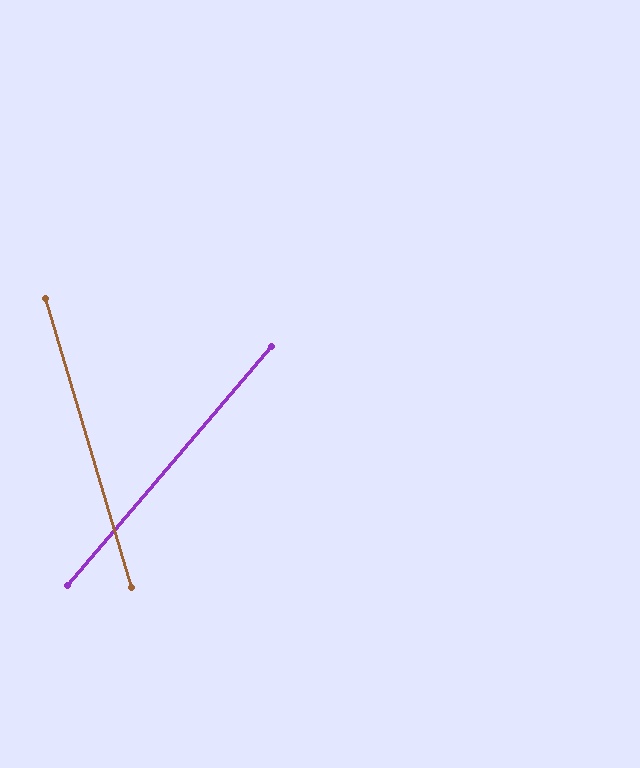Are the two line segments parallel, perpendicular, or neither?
Neither parallel nor perpendicular — they differ by about 57°.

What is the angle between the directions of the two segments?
Approximately 57 degrees.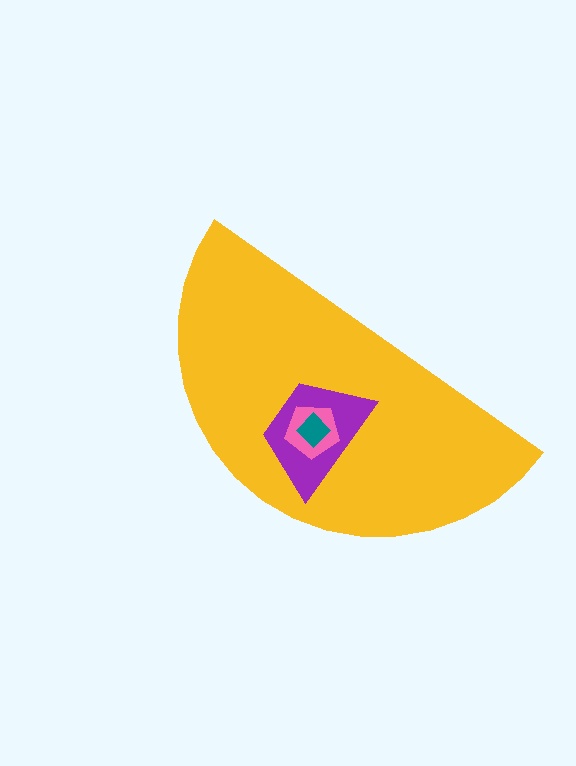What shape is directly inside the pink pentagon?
The teal diamond.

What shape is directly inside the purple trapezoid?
The pink pentagon.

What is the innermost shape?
The teal diamond.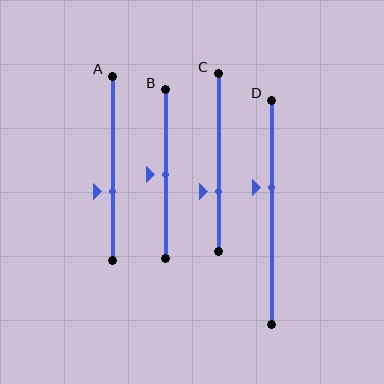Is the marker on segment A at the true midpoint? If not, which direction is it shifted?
No, the marker on segment A is shifted downward by about 13% of the segment length.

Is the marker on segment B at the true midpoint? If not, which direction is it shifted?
Yes, the marker on segment B is at the true midpoint.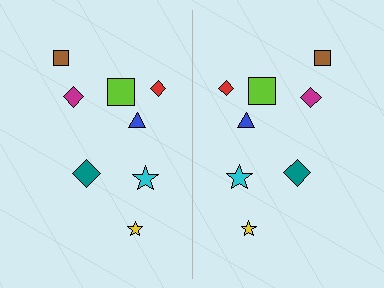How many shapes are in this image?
There are 16 shapes in this image.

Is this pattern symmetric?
Yes, this pattern has bilateral (reflection) symmetry.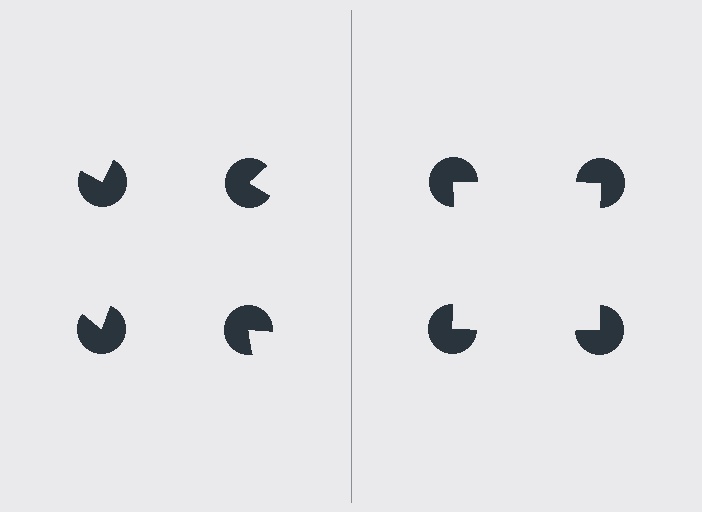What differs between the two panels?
The pac-man discs are positioned identically on both sides; only the wedge orientations differ. On the right they align to a square; on the left they are misaligned.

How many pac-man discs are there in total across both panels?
8 — 4 on each side.